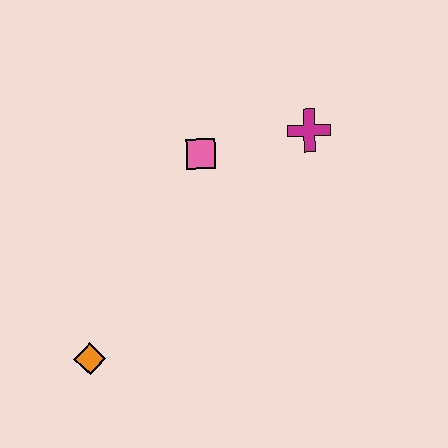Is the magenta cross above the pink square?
Yes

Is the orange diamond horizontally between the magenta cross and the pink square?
No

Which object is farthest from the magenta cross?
The orange diamond is farthest from the magenta cross.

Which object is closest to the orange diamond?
The pink square is closest to the orange diamond.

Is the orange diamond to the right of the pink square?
No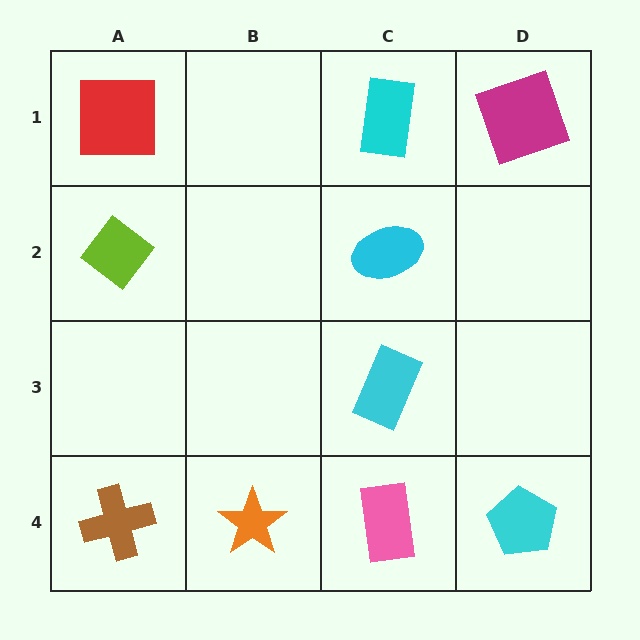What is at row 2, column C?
A cyan ellipse.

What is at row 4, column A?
A brown cross.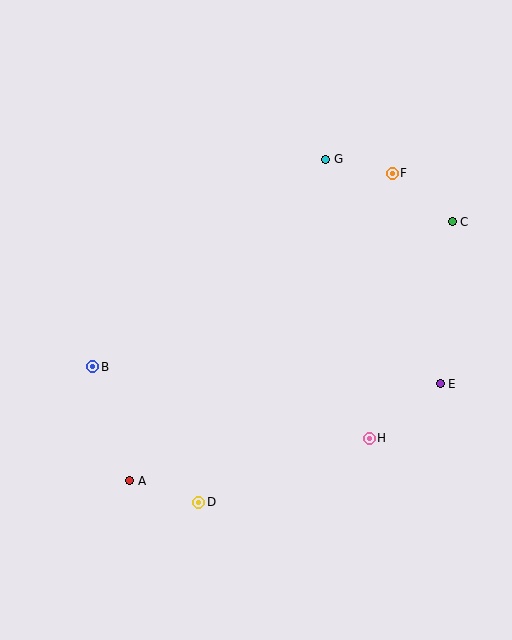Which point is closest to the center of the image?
Point H at (369, 438) is closest to the center.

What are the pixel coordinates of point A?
Point A is at (130, 481).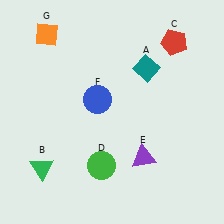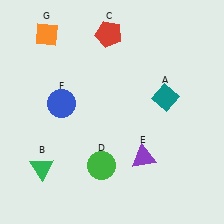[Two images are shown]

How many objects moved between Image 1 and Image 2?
3 objects moved between the two images.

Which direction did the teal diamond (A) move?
The teal diamond (A) moved down.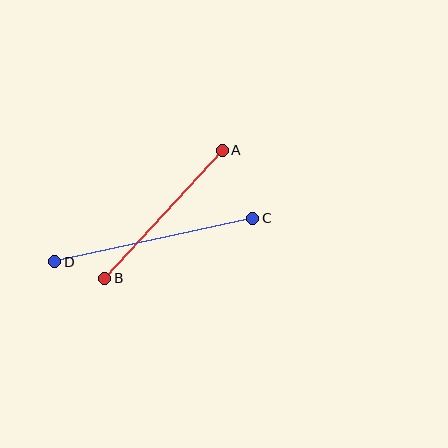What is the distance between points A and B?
The distance is approximately 174 pixels.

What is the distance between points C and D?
The distance is approximately 202 pixels.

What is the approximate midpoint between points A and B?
The midpoint is at approximately (164, 214) pixels.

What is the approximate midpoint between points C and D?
The midpoint is at approximately (154, 240) pixels.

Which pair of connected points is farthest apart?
Points C and D are farthest apart.